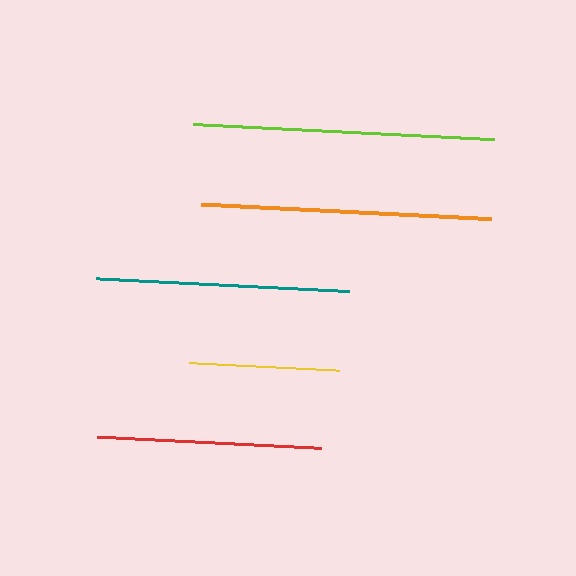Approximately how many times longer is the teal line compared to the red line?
The teal line is approximately 1.1 times the length of the red line.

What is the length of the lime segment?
The lime segment is approximately 301 pixels long.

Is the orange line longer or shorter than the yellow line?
The orange line is longer than the yellow line.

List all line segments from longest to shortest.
From longest to shortest: lime, orange, teal, red, yellow.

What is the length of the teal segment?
The teal segment is approximately 253 pixels long.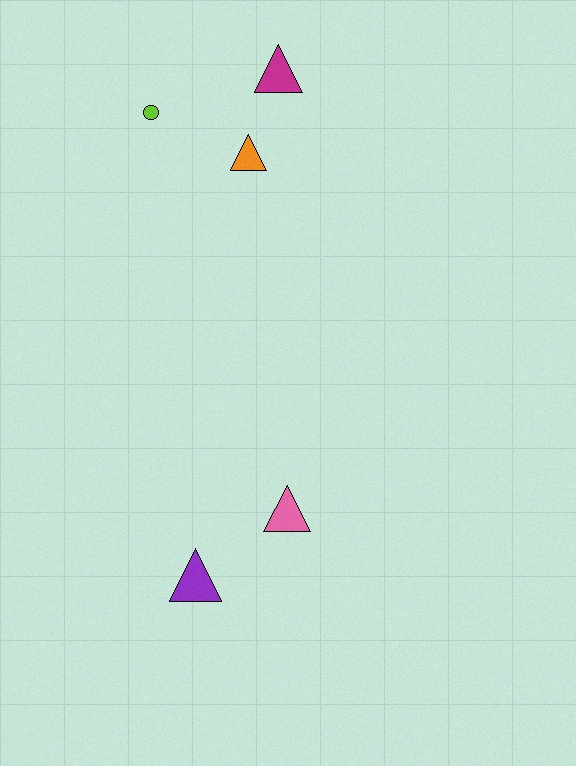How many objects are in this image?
There are 5 objects.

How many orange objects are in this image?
There is 1 orange object.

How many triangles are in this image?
There are 4 triangles.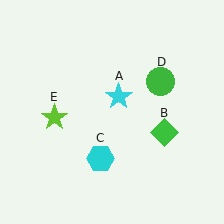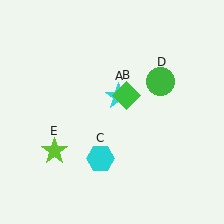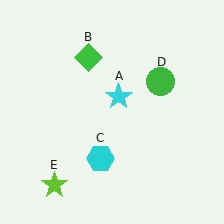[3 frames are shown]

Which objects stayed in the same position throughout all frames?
Cyan star (object A) and cyan hexagon (object C) and green circle (object D) remained stationary.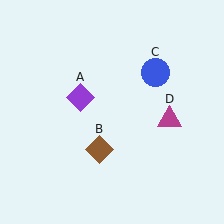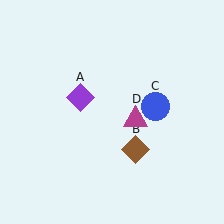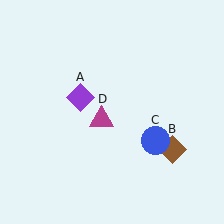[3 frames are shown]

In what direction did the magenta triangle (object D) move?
The magenta triangle (object D) moved left.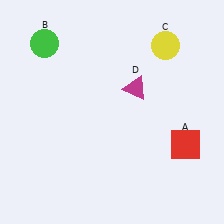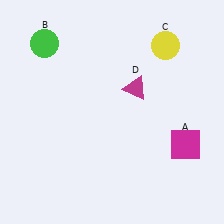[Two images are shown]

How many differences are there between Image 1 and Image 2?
There is 1 difference between the two images.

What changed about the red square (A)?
In Image 1, A is red. In Image 2, it changed to magenta.